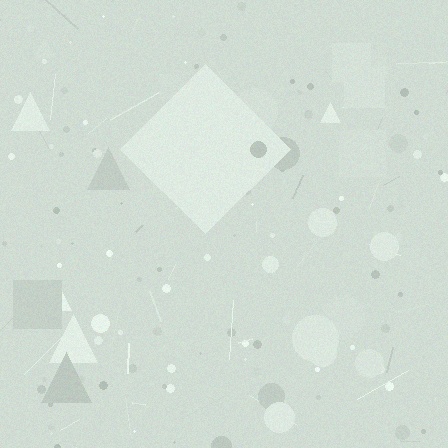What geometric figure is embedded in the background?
A diamond is embedded in the background.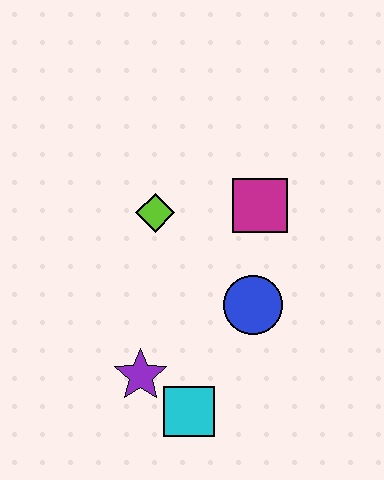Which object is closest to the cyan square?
The purple star is closest to the cyan square.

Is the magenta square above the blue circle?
Yes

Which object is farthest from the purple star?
The magenta square is farthest from the purple star.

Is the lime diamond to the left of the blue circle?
Yes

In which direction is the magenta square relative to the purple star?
The magenta square is above the purple star.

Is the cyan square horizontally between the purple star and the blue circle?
Yes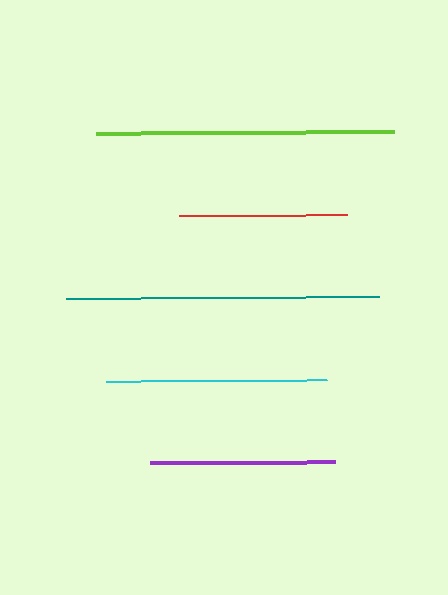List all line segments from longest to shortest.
From longest to shortest: teal, lime, cyan, purple, red.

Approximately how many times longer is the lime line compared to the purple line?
The lime line is approximately 1.6 times the length of the purple line.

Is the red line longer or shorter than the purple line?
The purple line is longer than the red line.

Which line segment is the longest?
The teal line is the longest at approximately 313 pixels.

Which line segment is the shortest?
The red line is the shortest at approximately 169 pixels.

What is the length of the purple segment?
The purple segment is approximately 185 pixels long.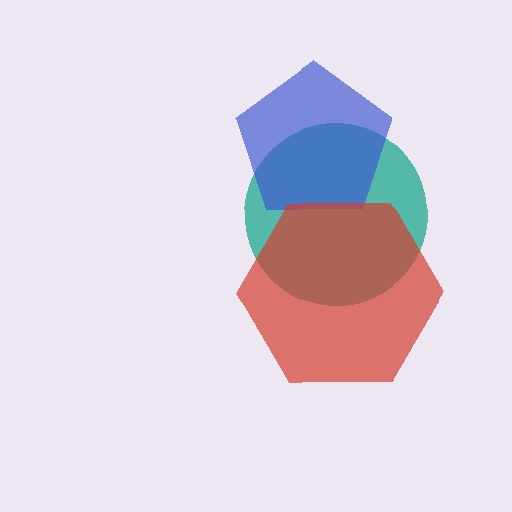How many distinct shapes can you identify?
There are 3 distinct shapes: a teal circle, a blue pentagon, a red hexagon.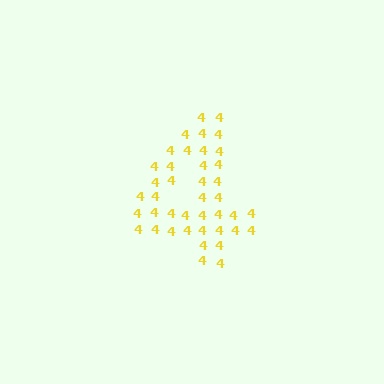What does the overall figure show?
The overall figure shows the digit 4.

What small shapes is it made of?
It is made of small digit 4's.